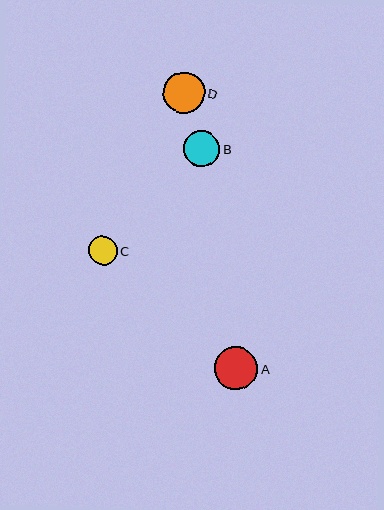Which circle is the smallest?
Circle C is the smallest with a size of approximately 29 pixels.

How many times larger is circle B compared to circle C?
Circle B is approximately 1.2 times the size of circle C.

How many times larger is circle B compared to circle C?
Circle B is approximately 1.2 times the size of circle C.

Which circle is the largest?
Circle A is the largest with a size of approximately 44 pixels.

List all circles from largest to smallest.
From largest to smallest: A, D, B, C.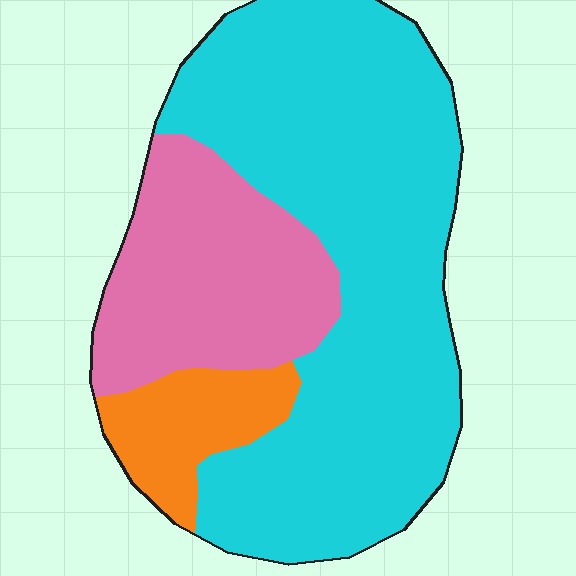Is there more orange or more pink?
Pink.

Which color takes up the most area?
Cyan, at roughly 65%.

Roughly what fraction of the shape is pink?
Pink takes up about one quarter (1/4) of the shape.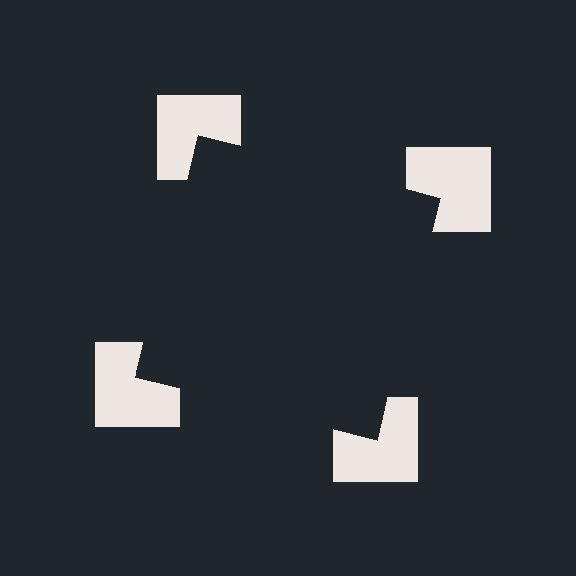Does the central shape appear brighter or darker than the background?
It typically appears slightly darker than the background, even though no actual brightness change is drawn.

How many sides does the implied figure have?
4 sides.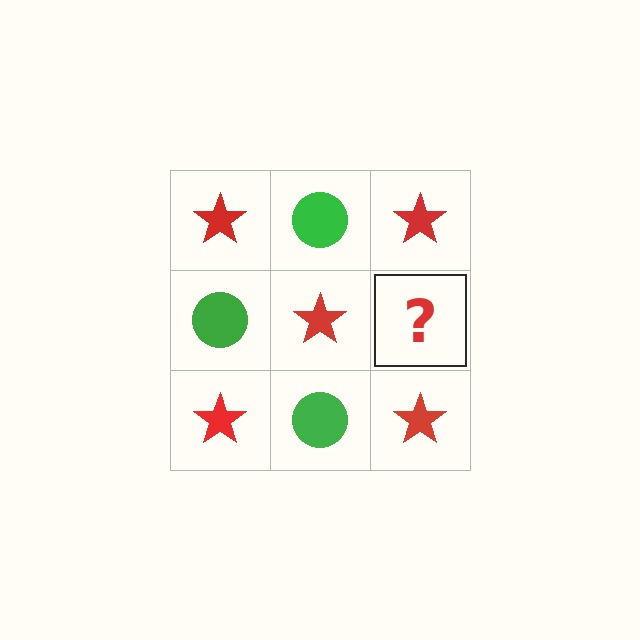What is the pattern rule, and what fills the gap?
The rule is that it alternates red star and green circle in a checkerboard pattern. The gap should be filled with a green circle.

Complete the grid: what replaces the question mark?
The question mark should be replaced with a green circle.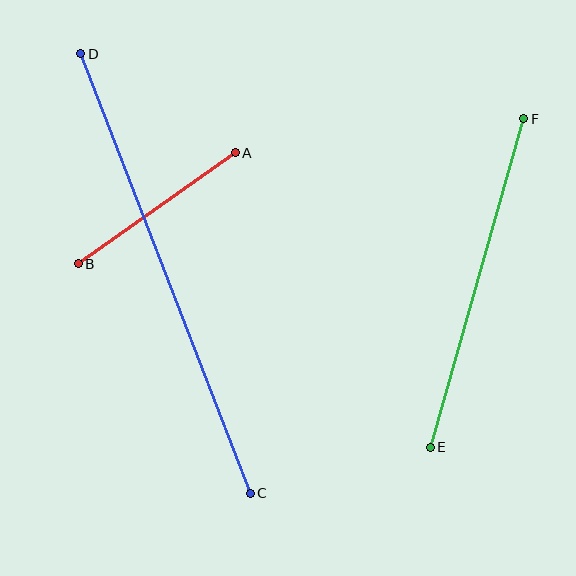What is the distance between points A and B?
The distance is approximately 192 pixels.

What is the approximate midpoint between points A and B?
The midpoint is at approximately (157, 208) pixels.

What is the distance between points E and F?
The distance is approximately 341 pixels.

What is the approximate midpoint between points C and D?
The midpoint is at approximately (165, 273) pixels.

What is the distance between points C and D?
The distance is approximately 471 pixels.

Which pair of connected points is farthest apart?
Points C and D are farthest apart.